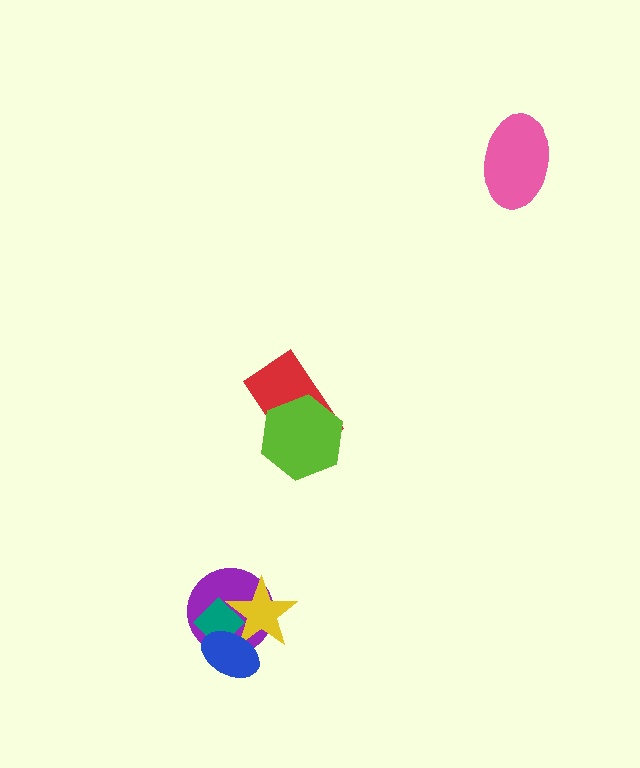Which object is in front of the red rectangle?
The lime hexagon is in front of the red rectangle.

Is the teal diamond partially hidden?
Yes, it is partially covered by another shape.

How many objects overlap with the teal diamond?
3 objects overlap with the teal diamond.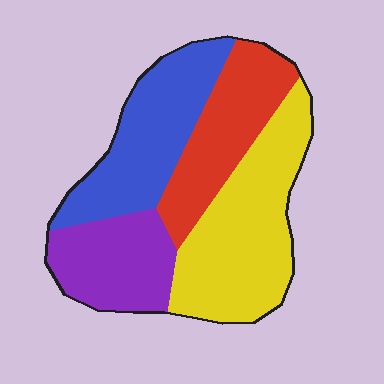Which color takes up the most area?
Yellow, at roughly 35%.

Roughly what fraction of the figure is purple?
Purple covers about 20% of the figure.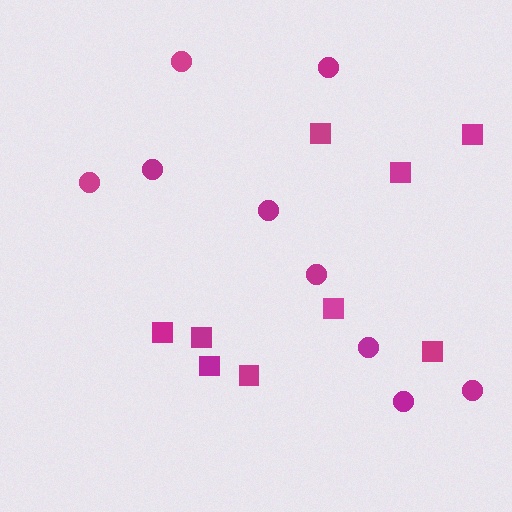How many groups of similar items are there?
There are 2 groups: one group of circles (9) and one group of squares (9).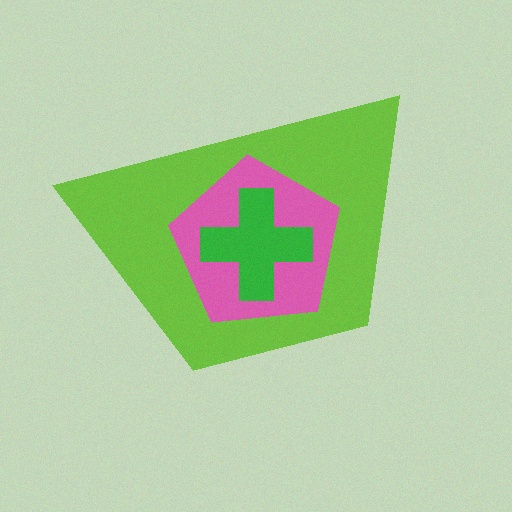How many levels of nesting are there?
3.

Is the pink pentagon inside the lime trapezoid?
Yes.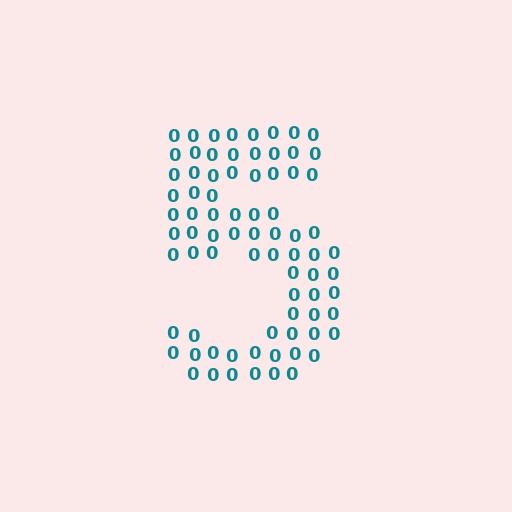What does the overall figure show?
The overall figure shows the digit 5.